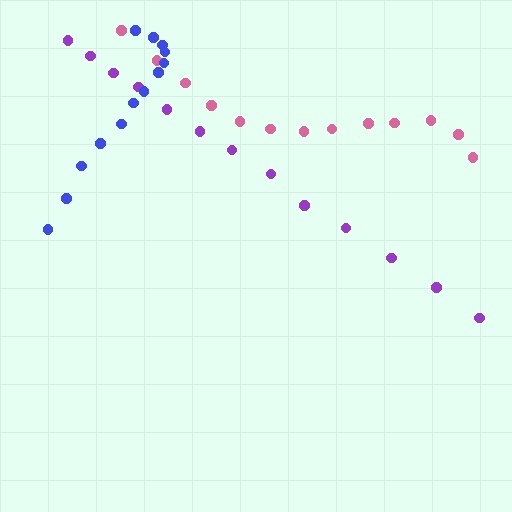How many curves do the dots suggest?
There are 3 distinct paths.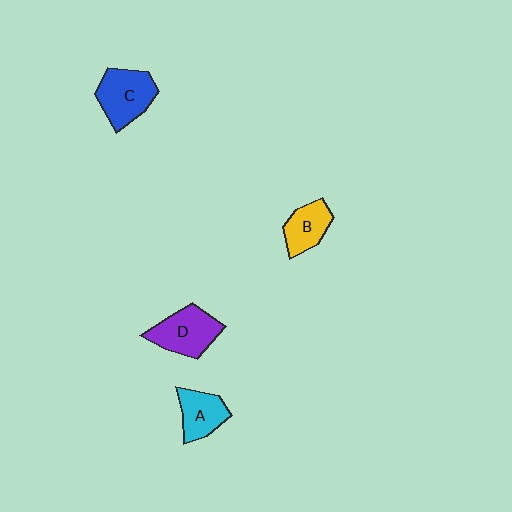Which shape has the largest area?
Shape C (blue).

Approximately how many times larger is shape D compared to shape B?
Approximately 1.4 times.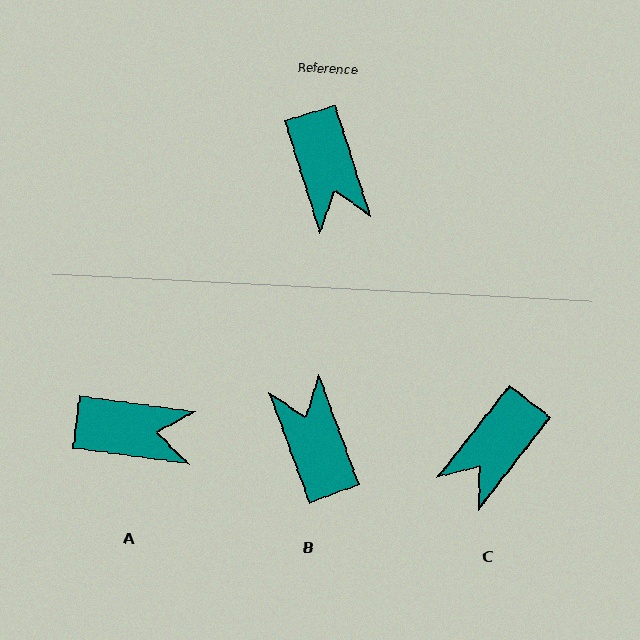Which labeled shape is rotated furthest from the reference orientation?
B, about 177 degrees away.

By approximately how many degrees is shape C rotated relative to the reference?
Approximately 55 degrees clockwise.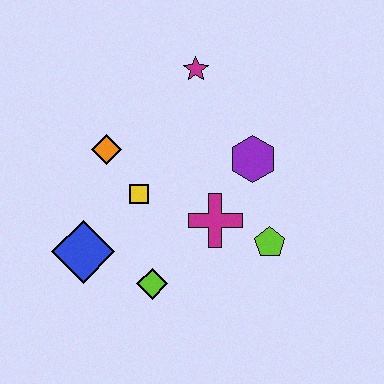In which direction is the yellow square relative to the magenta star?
The yellow square is below the magenta star.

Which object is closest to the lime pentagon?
The magenta cross is closest to the lime pentagon.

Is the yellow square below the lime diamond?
No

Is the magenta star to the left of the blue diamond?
No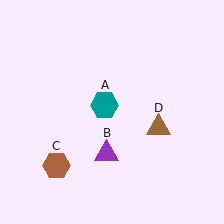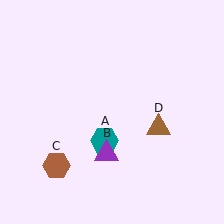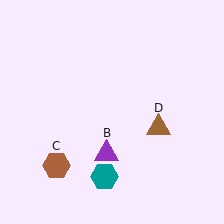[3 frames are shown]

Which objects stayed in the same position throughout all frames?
Purple triangle (object B) and brown hexagon (object C) and brown triangle (object D) remained stationary.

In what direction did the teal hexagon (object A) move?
The teal hexagon (object A) moved down.